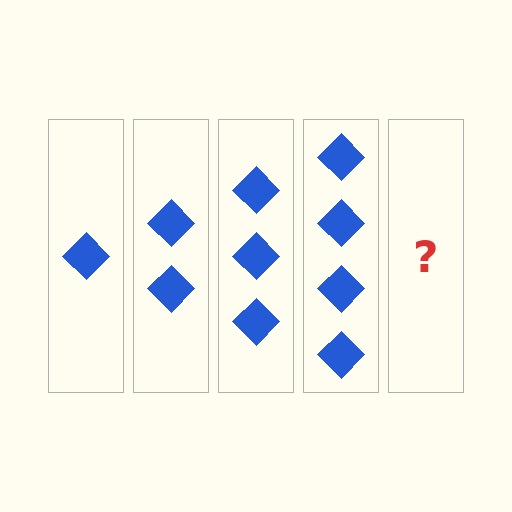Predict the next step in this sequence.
The next step is 5 diamonds.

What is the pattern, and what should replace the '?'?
The pattern is that each step adds one more diamond. The '?' should be 5 diamonds.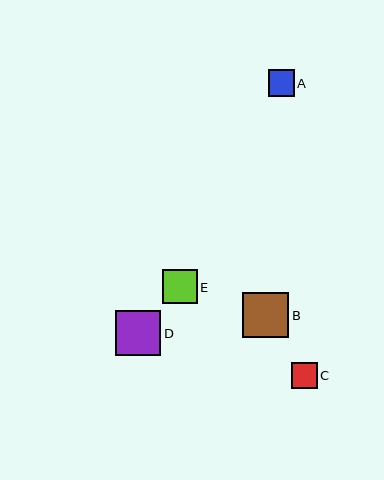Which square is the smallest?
Square C is the smallest with a size of approximately 26 pixels.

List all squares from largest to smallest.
From largest to smallest: B, D, E, A, C.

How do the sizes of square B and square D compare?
Square B and square D are approximately the same size.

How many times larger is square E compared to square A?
Square E is approximately 1.3 times the size of square A.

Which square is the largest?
Square B is the largest with a size of approximately 46 pixels.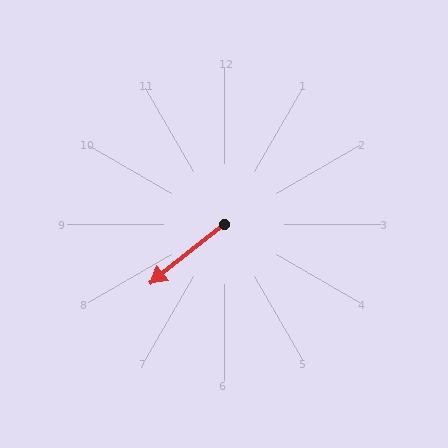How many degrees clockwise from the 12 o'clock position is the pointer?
Approximately 231 degrees.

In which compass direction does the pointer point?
Southwest.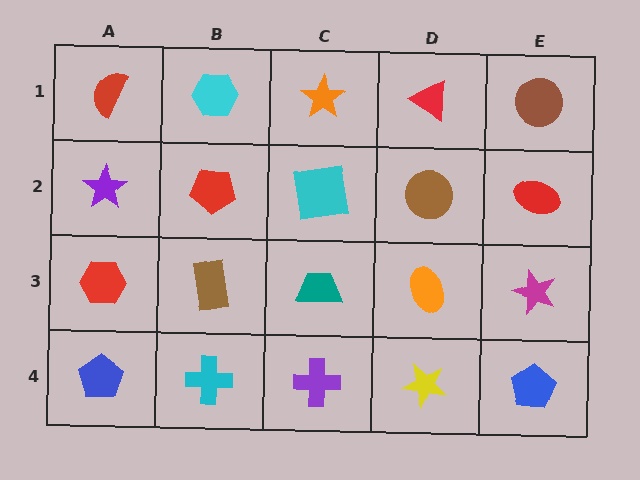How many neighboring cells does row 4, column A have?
2.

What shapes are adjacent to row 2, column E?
A brown circle (row 1, column E), a magenta star (row 3, column E), a brown circle (row 2, column D).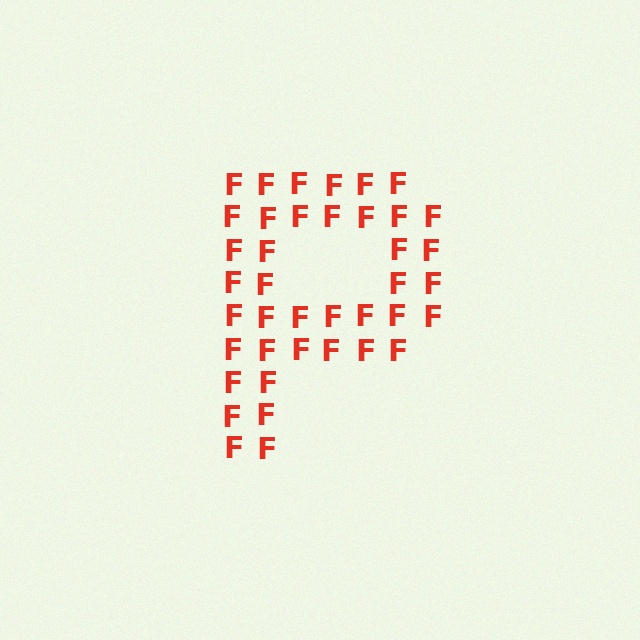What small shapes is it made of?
It is made of small letter F's.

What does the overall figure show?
The overall figure shows the letter P.